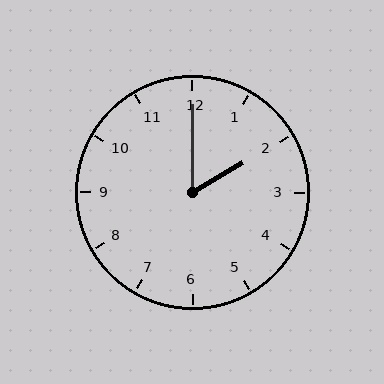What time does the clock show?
2:00.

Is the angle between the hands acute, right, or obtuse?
It is acute.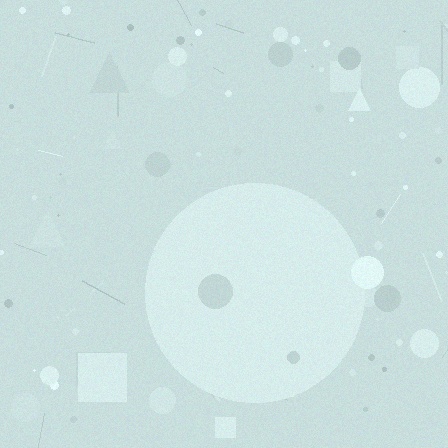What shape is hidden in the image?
A circle is hidden in the image.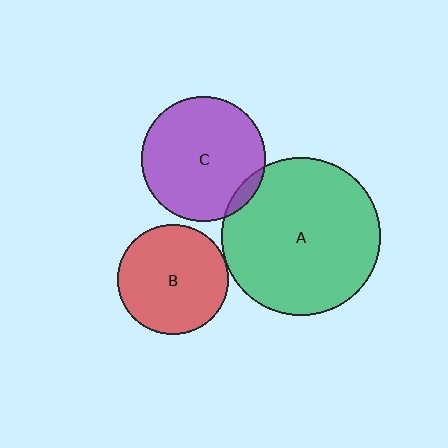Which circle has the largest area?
Circle A (green).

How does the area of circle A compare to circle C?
Approximately 1.6 times.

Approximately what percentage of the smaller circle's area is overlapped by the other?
Approximately 5%.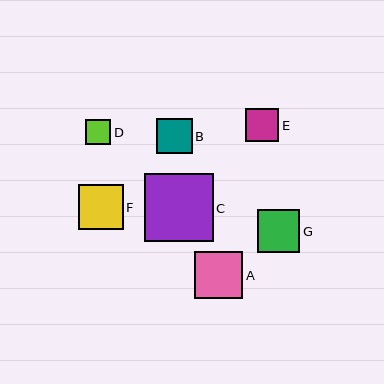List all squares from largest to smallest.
From largest to smallest: C, A, F, G, B, E, D.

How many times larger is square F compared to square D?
Square F is approximately 1.8 times the size of square D.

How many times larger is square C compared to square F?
Square C is approximately 1.5 times the size of square F.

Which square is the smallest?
Square D is the smallest with a size of approximately 25 pixels.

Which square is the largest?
Square C is the largest with a size of approximately 68 pixels.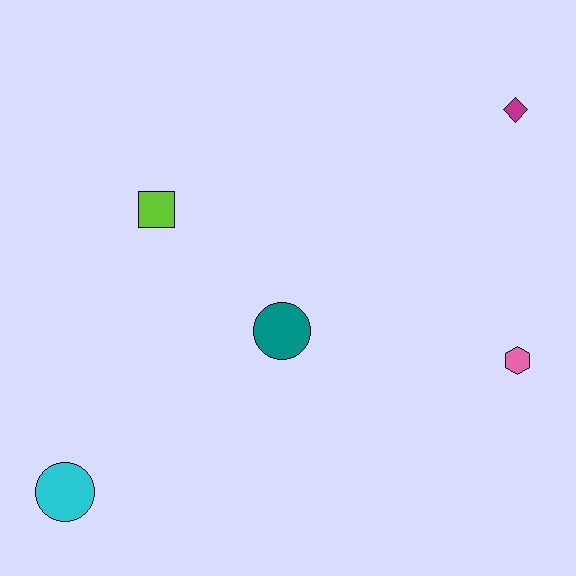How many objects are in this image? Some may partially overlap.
There are 5 objects.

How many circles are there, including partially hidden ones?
There are 2 circles.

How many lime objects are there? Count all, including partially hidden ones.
There is 1 lime object.